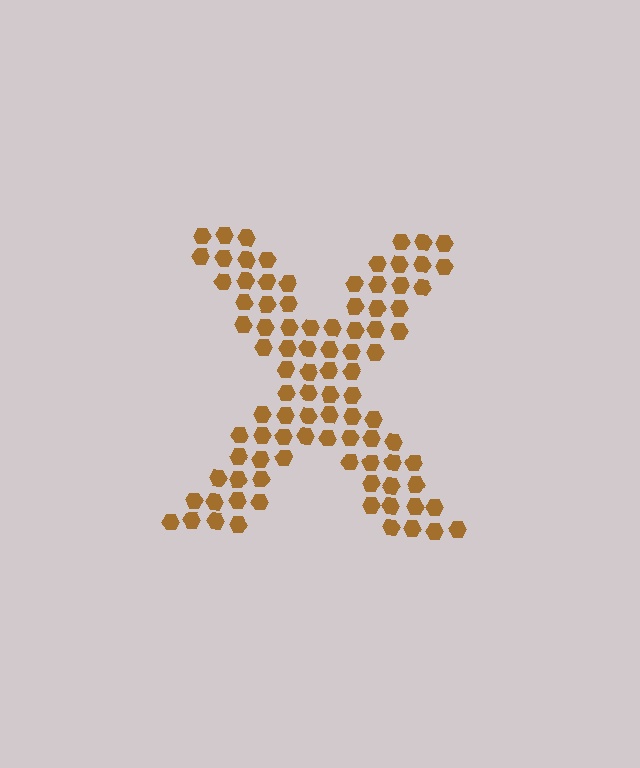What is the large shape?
The large shape is the letter X.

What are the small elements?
The small elements are hexagons.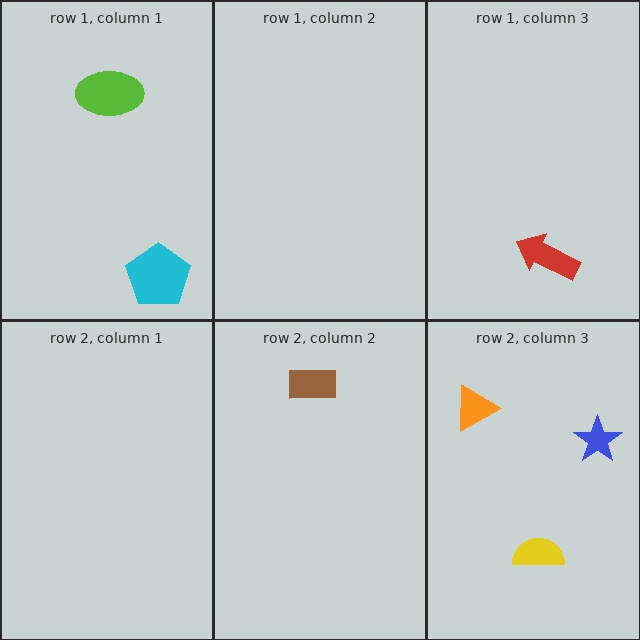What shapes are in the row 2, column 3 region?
The orange triangle, the blue star, the yellow semicircle.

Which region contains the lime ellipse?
The row 1, column 1 region.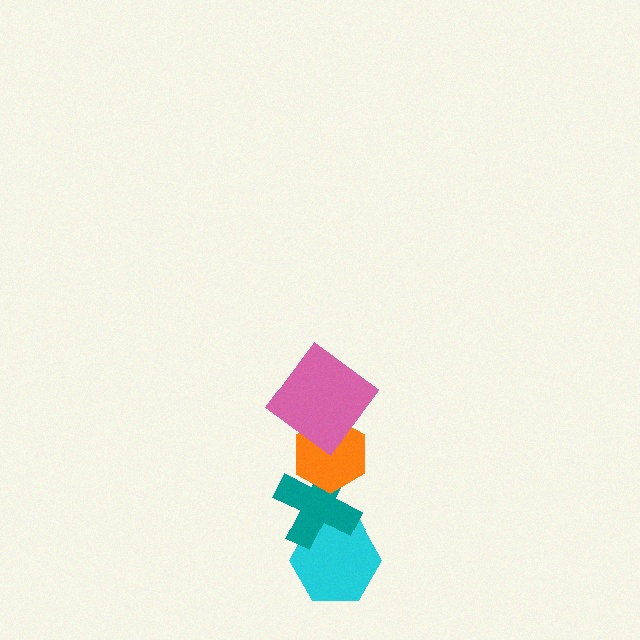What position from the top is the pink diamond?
The pink diamond is 1st from the top.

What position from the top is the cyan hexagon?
The cyan hexagon is 4th from the top.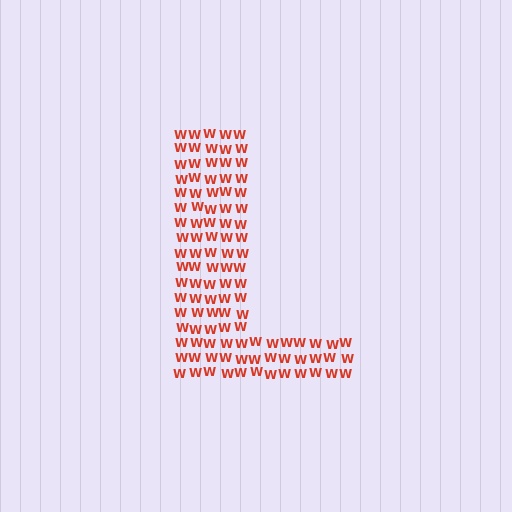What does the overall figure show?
The overall figure shows the letter L.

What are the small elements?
The small elements are letter W's.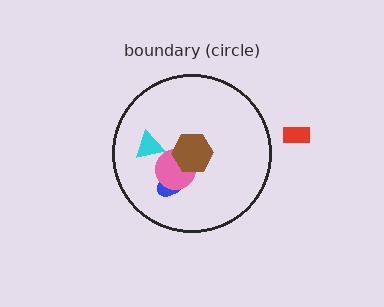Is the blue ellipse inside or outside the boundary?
Inside.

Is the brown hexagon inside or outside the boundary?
Inside.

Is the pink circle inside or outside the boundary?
Inside.